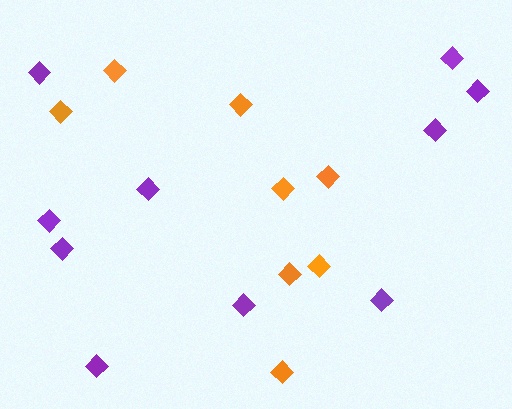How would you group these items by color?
There are 2 groups: one group of orange diamonds (8) and one group of purple diamonds (10).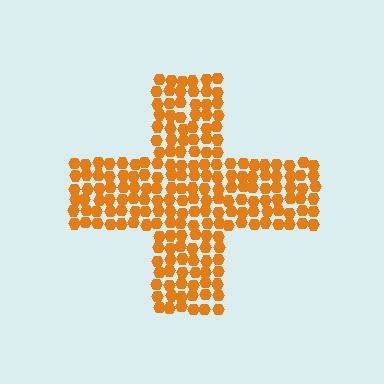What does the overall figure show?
The overall figure shows a cross.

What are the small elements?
The small elements are hexagons.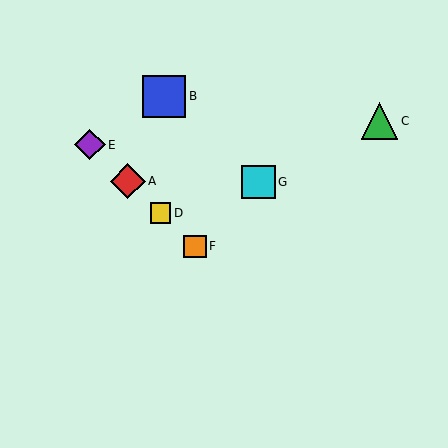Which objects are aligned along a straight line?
Objects A, D, E, F are aligned along a straight line.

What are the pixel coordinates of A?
Object A is at (128, 181).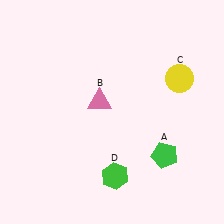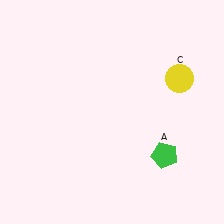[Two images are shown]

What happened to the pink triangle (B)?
The pink triangle (B) was removed in Image 2. It was in the top-left area of Image 1.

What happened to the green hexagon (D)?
The green hexagon (D) was removed in Image 2. It was in the bottom-right area of Image 1.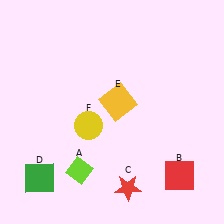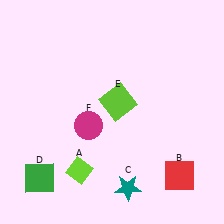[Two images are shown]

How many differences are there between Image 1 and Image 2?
There are 3 differences between the two images.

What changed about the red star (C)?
In Image 1, C is red. In Image 2, it changed to teal.